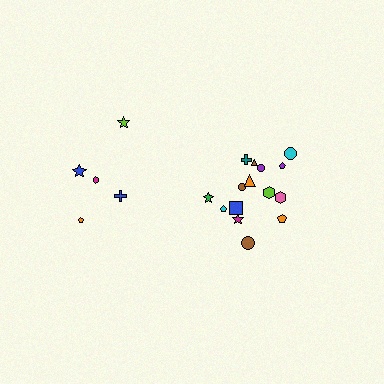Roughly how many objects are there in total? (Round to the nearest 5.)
Roughly 20 objects in total.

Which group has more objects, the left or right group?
The right group.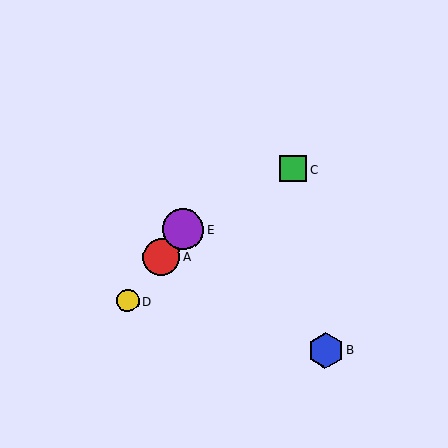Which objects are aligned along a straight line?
Objects A, D, E are aligned along a straight line.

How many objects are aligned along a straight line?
3 objects (A, D, E) are aligned along a straight line.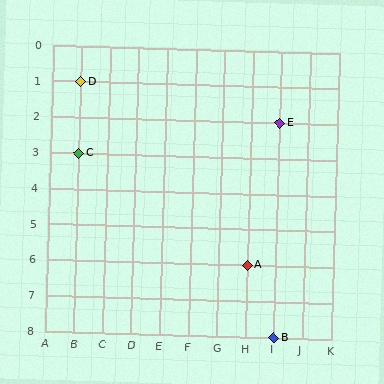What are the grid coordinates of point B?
Point B is at grid coordinates (I, 8).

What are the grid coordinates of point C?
Point C is at grid coordinates (B, 3).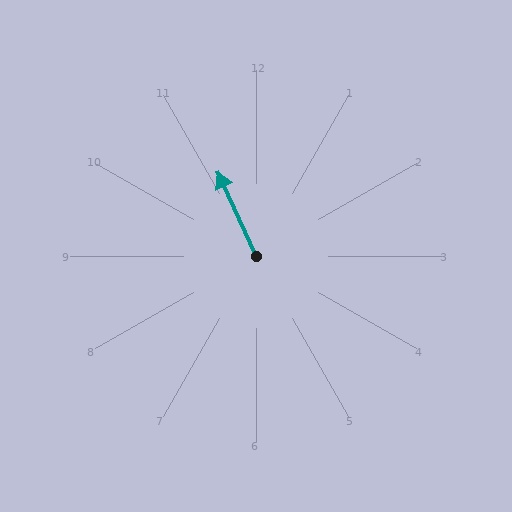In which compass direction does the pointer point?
Northwest.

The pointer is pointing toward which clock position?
Roughly 11 o'clock.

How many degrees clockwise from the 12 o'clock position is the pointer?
Approximately 335 degrees.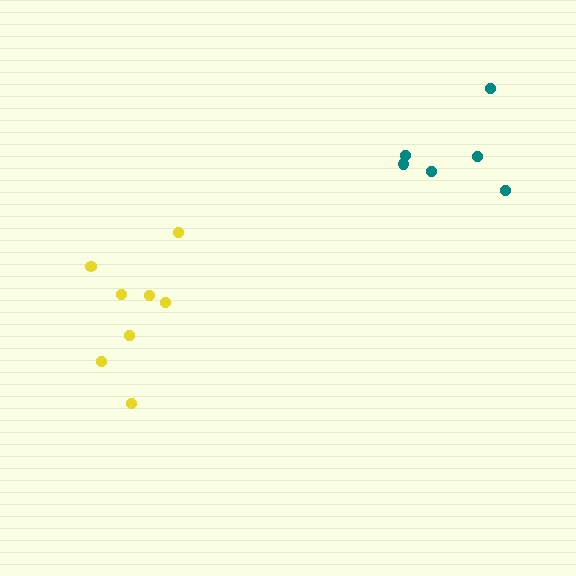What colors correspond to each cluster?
The clusters are colored: teal, yellow.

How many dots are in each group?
Group 1: 6 dots, Group 2: 8 dots (14 total).